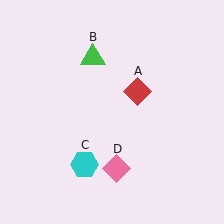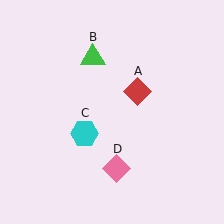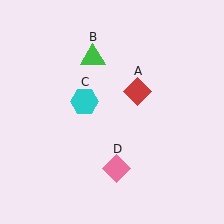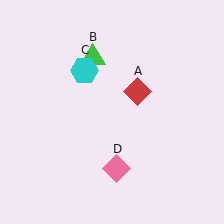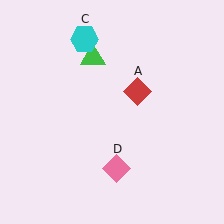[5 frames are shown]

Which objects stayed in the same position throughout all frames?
Red diamond (object A) and green triangle (object B) and pink diamond (object D) remained stationary.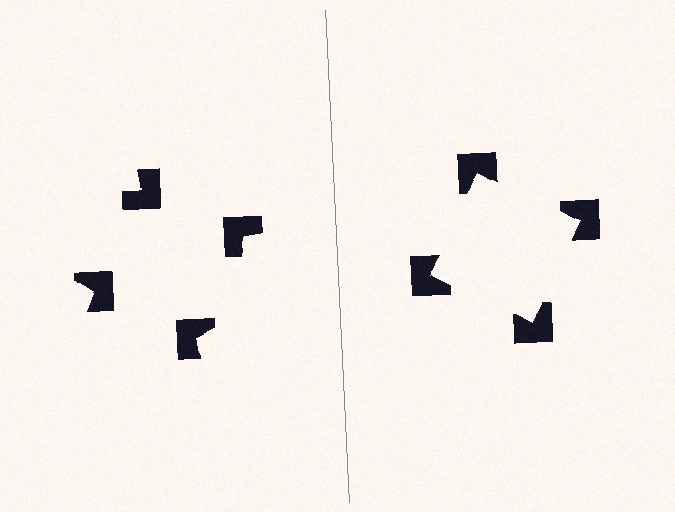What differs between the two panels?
The notched squares are positioned identically on both sides; only the wedge orientations differ. On the right they align to a square; on the left they are misaligned.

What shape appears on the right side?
An illusory square.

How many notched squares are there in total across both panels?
8 — 4 on each side.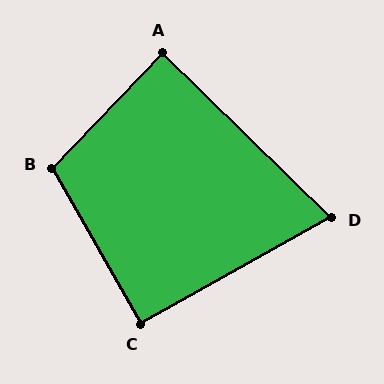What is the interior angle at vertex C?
Approximately 90 degrees (approximately right).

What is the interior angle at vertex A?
Approximately 90 degrees (approximately right).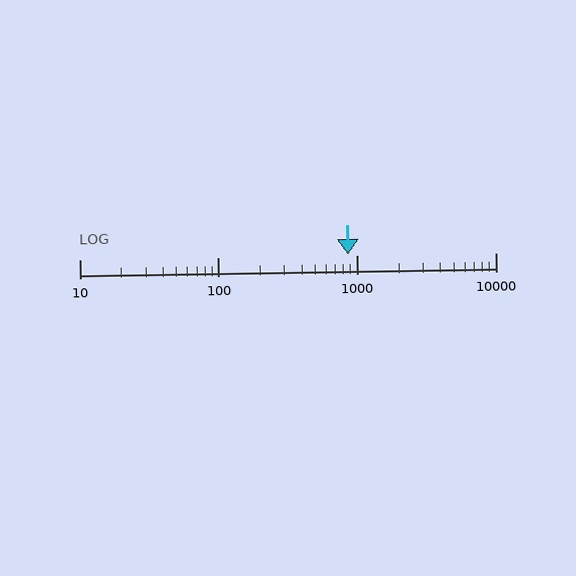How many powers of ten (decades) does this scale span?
The scale spans 3 decades, from 10 to 10000.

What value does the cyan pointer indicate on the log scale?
The pointer indicates approximately 860.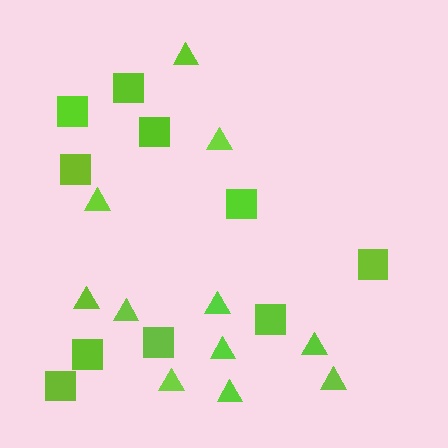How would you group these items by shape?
There are 2 groups: one group of squares (10) and one group of triangles (11).